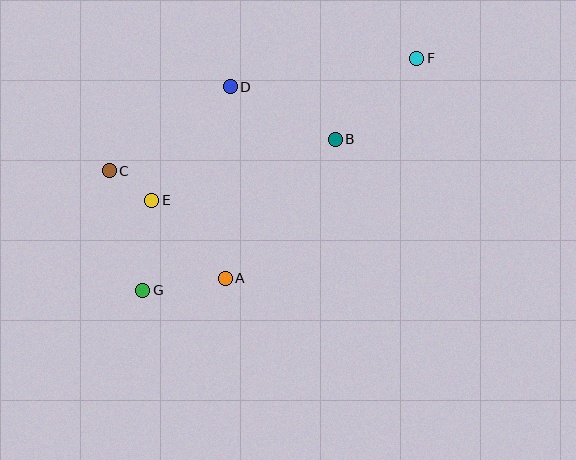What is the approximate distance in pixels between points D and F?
The distance between D and F is approximately 188 pixels.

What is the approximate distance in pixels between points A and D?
The distance between A and D is approximately 192 pixels.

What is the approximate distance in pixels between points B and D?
The distance between B and D is approximately 117 pixels.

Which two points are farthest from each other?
Points F and G are farthest from each other.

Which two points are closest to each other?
Points C and E are closest to each other.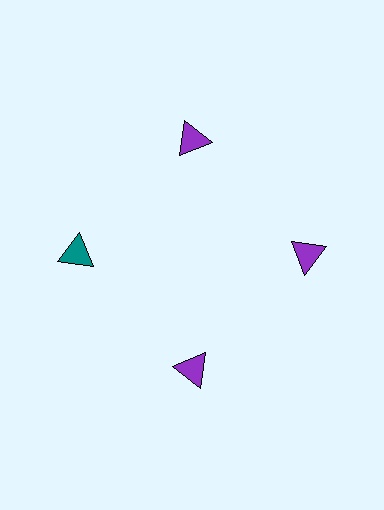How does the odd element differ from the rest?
It has a different color: teal instead of purple.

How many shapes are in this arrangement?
There are 4 shapes arranged in a ring pattern.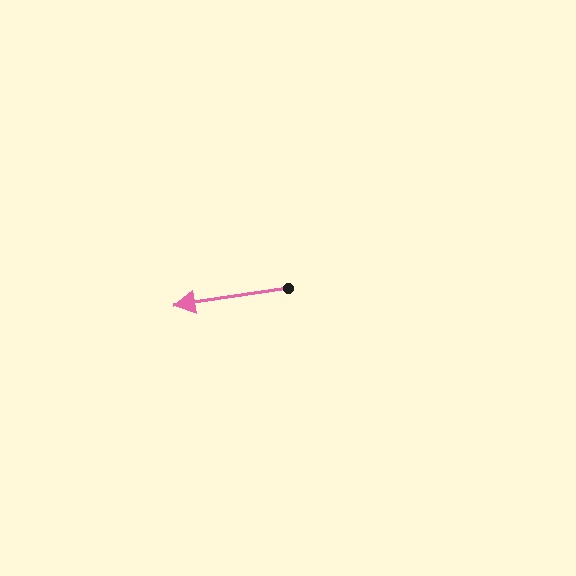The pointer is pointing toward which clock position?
Roughly 9 o'clock.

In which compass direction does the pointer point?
West.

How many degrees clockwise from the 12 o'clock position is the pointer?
Approximately 261 degrees.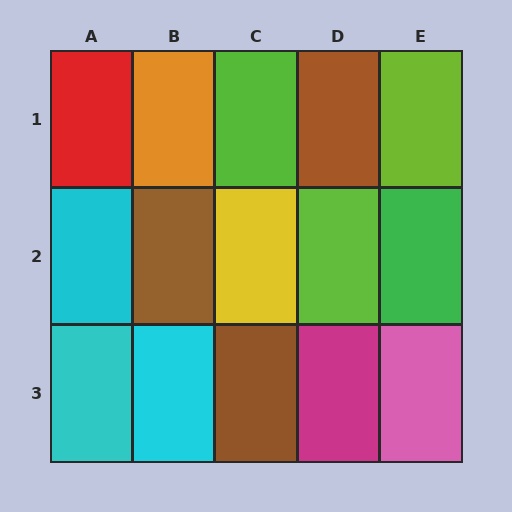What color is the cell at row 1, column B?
Orange.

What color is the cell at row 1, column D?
Brown.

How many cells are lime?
3 cells are lime.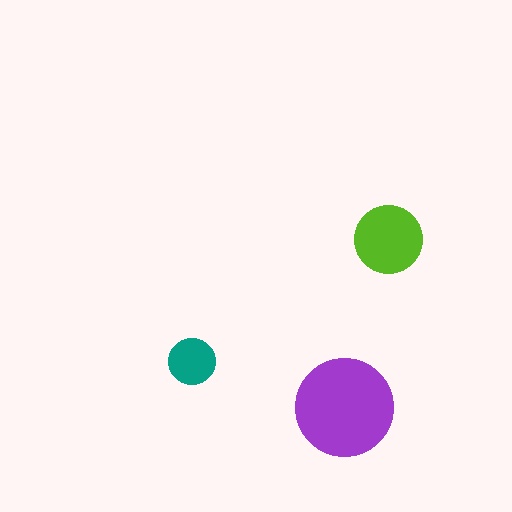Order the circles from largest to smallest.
the purple one, the lime one, the teal one.